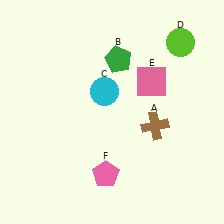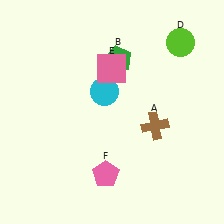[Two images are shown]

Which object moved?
The pink square (E) moved left.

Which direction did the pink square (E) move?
The pink square (E) moved left.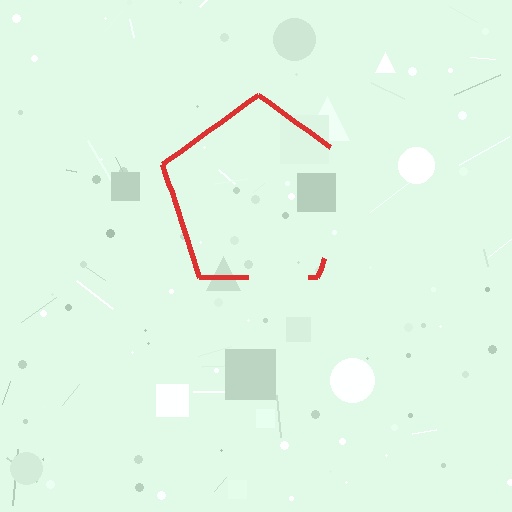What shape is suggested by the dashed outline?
The dashed outline suggests a pentagon.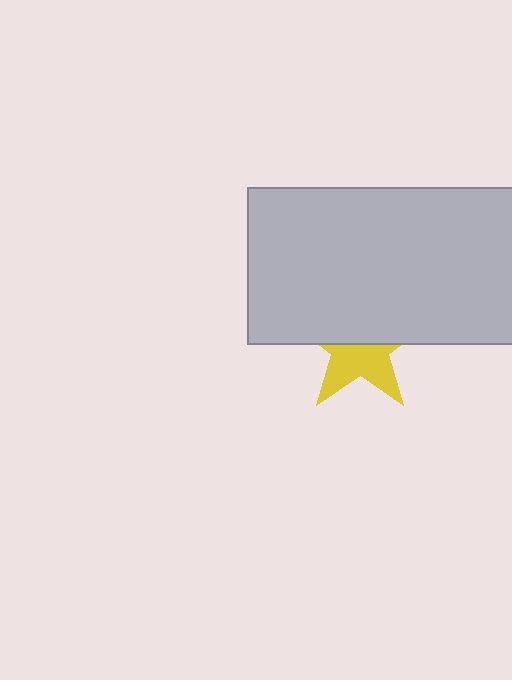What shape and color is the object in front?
The object in front is a light gray rectangle.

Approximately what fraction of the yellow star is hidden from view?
Roughly 54% of the yellow star is hidden behind the light gray rectangle.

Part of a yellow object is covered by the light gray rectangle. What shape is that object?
It is a star.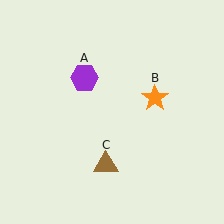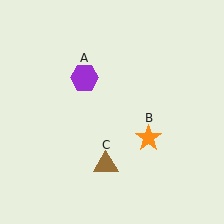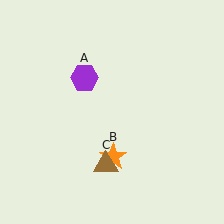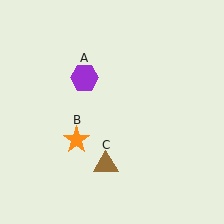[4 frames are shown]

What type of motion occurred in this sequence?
The orange star (object B) rotated clockwise around the center of the scene.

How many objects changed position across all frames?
1 object changed position: orange star (object B).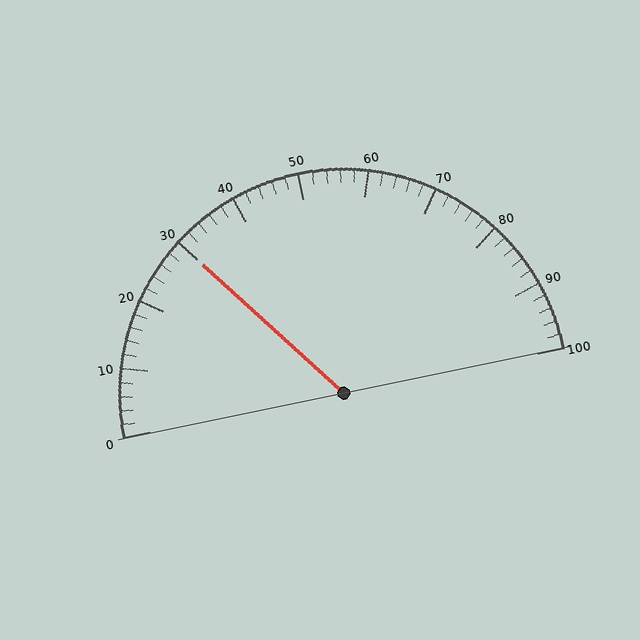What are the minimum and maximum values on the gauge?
The gauge ranges from 0 to 100.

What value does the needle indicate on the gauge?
The needle indicates approximately 30.